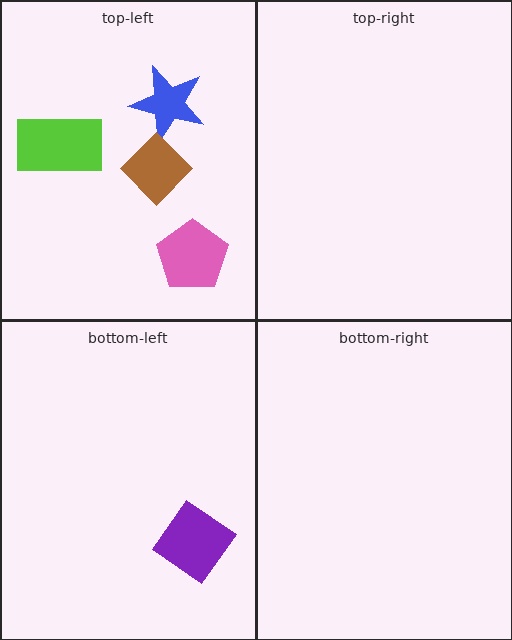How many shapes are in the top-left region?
4.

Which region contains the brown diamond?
The top-left region.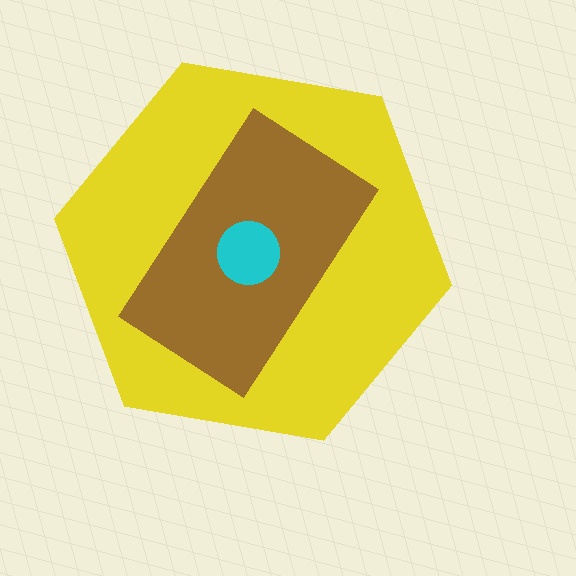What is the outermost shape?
The yellow hexagon.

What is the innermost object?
The cyan circle.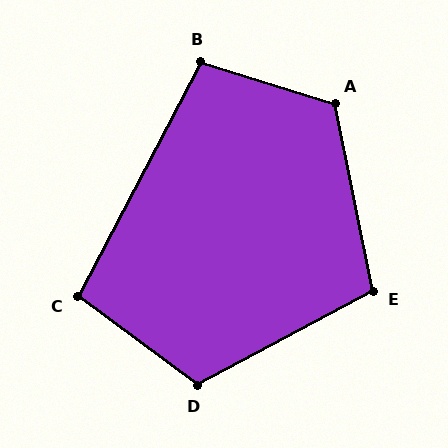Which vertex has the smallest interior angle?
C, at approximately 99 degrees.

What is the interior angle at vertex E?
Approximately 107 degrees (obtuse).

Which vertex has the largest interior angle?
A, at approximately 119 degrees.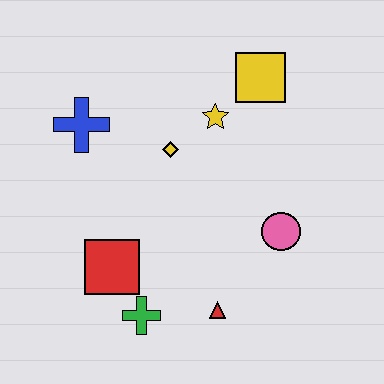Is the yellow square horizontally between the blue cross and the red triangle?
No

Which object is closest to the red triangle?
The green cross is closest to the red triangle.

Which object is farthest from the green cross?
The yellow square is farthest from the green cross.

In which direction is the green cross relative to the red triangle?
The green cross is to the left of the red triangle.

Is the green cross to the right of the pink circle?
No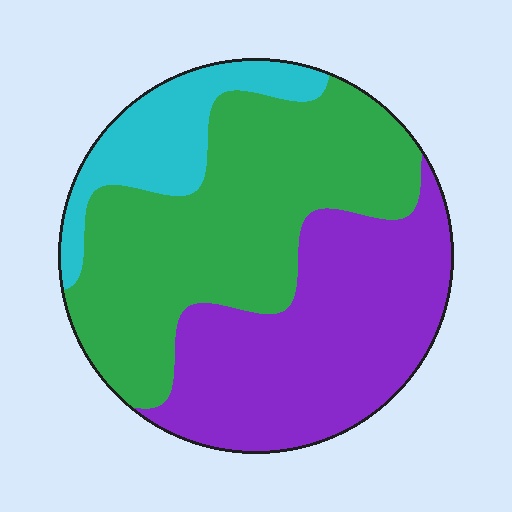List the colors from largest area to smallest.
From largest to smallest: green, purple, cyan.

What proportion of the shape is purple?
Purple takes up about two fifths (2/5) of the shape.